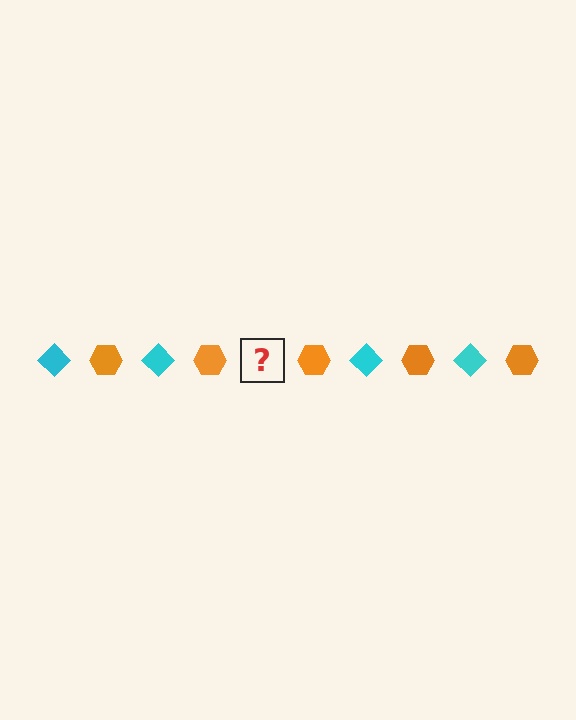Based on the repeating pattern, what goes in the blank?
The blank should be a cyan diamond.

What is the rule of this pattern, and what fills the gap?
The rule is that the pattern alternates between cyan diamond and orange hexagon. The gap should be filled with a cyan diamond.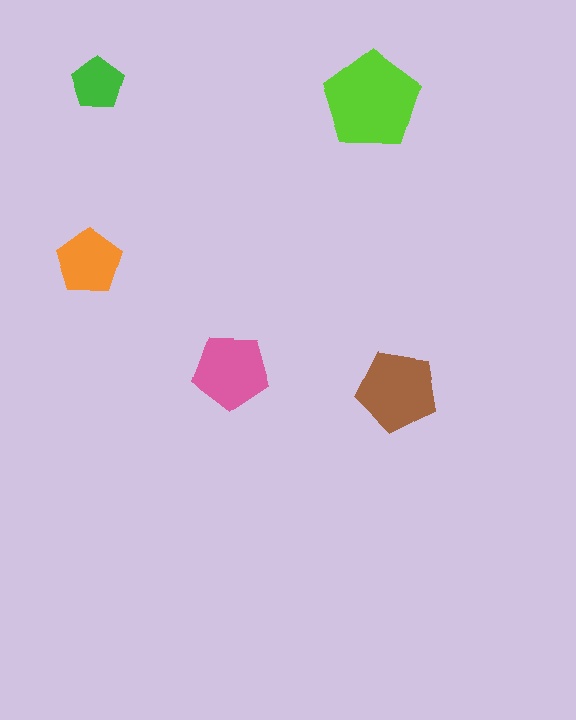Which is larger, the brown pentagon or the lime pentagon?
The lime one.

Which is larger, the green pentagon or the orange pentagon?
The orange one.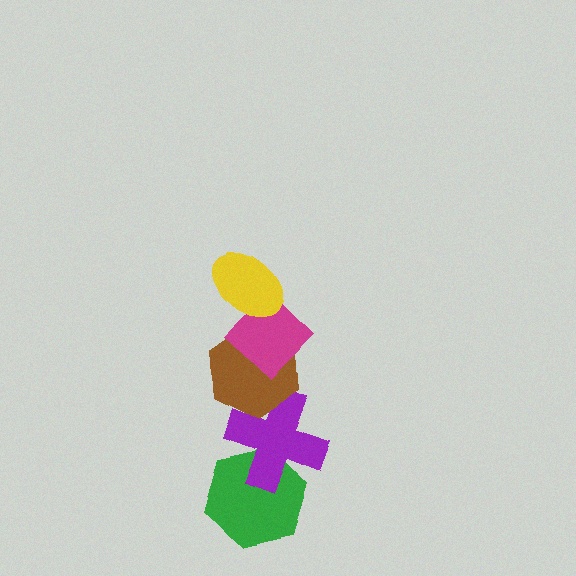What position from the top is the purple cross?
The purple cross is 4th from the top.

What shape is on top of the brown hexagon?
The magenta diamond is on top of the brown hexagon.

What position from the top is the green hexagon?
The green hexagon is 5th from the top.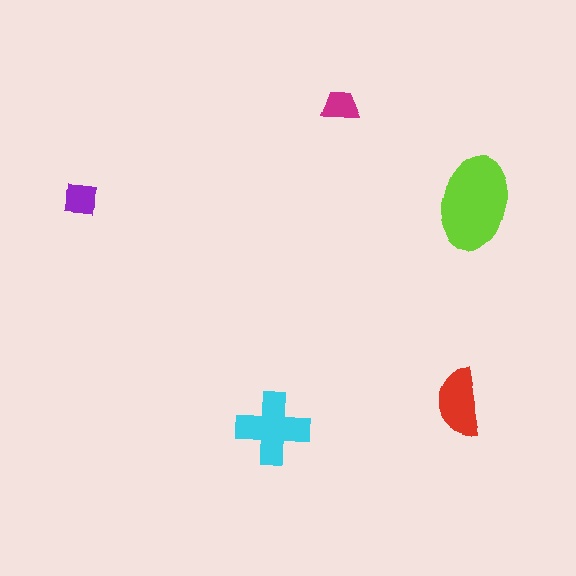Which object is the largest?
The lime ellipse.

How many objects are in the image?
There are 5 objects in the image.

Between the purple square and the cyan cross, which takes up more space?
The cyan cross.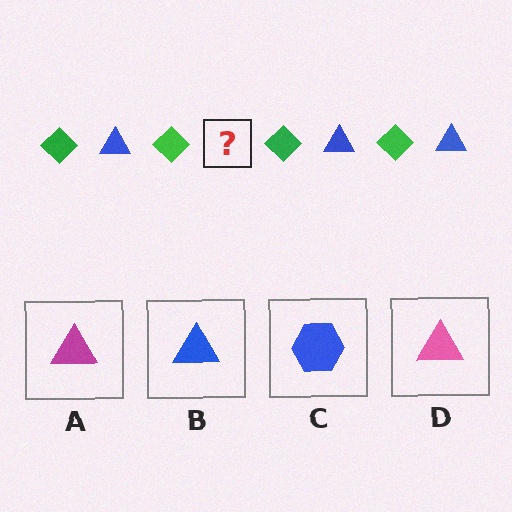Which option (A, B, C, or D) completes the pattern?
B.